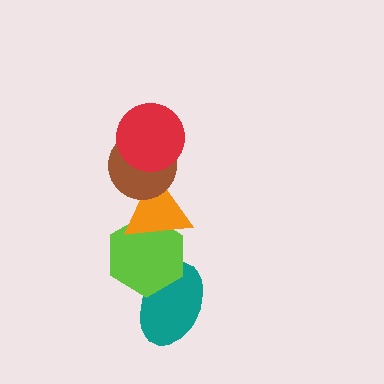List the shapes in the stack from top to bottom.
From top to bottom: the red circle, the brown circle, the orange triangle, the lime hexagon, the teal ellipse.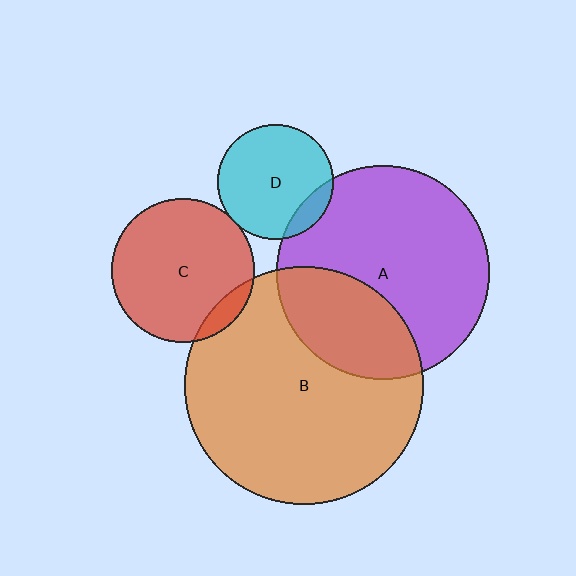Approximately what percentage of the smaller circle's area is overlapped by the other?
Approximately 30%.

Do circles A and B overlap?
Yes.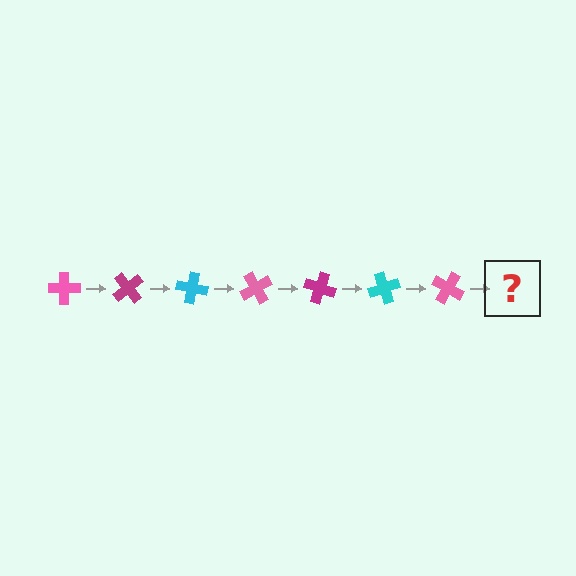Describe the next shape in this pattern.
It should be a magenta cross, rotated 350 degrees from the start.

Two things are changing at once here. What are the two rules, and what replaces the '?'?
The two rules are that it rotates 50 degrees each step and the color cycles through pink, magenta, and cyan. The '?' should be a magenta cross, rotated 350 degrees from the start.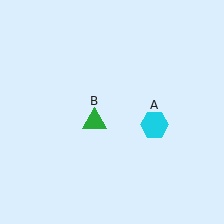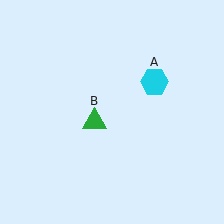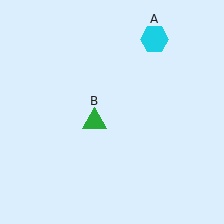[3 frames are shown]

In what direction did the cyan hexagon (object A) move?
The cyan hexagon (object A) moved up.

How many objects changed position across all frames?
1 object changed position: cyan hexagon (object A).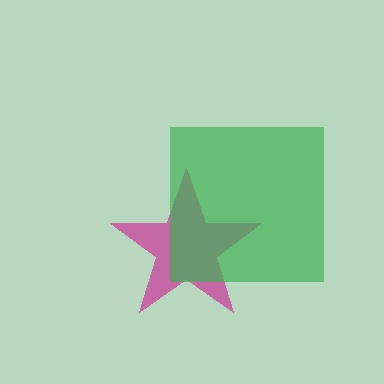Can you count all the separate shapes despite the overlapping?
Yes, there are 2 separate shapes.